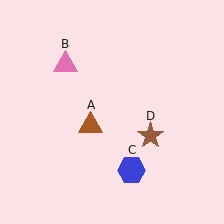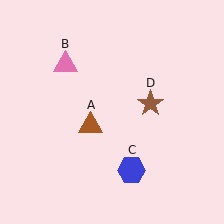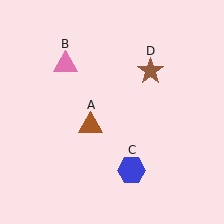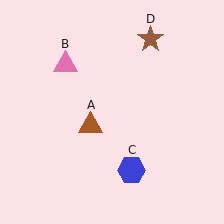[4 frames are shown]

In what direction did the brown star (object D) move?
The brown star (object D) moved up.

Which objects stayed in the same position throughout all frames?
Brown triangle (object A) and pink triangle (object B) and blue hexagon (object C) remained stationary.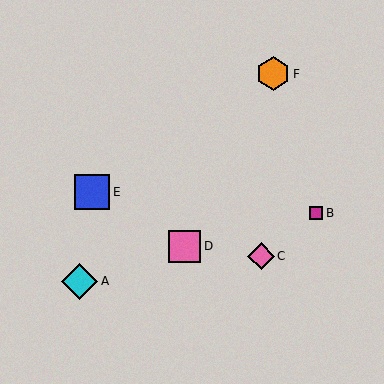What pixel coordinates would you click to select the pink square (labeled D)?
Click at (184, 246) to select the pink square D.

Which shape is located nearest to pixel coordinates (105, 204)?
The blue square (labeled E) at (92, 192) is nearest to that location.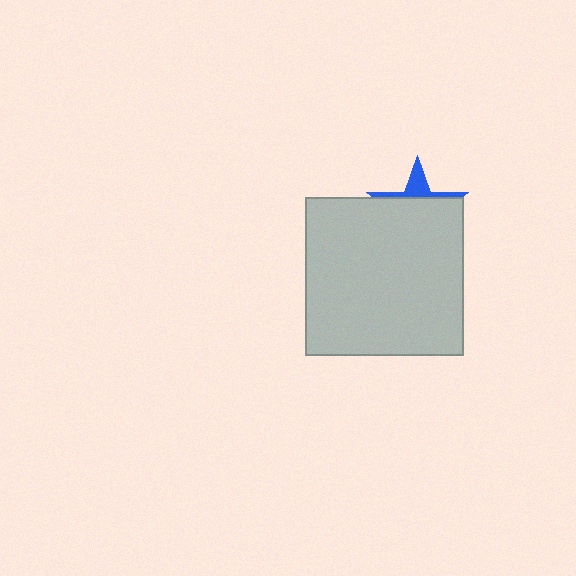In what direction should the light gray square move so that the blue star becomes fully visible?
The light gray square should move down. That is the shortest direction to clear the overlap and leave the blue star fully visible.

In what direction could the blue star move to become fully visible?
The blue star could move up. That would shift it out from behind the light gray square entirely.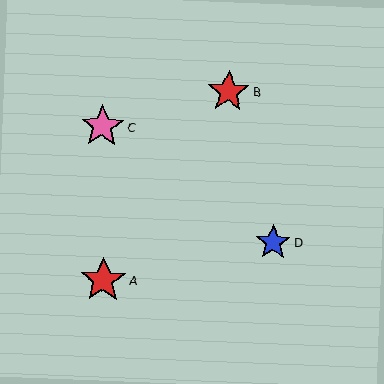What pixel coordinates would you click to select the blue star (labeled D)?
Click at (273, 243) to select the blue star D.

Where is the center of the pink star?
The center of the pink star is at (102, 126).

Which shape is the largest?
The red star (labeled A) is the largest.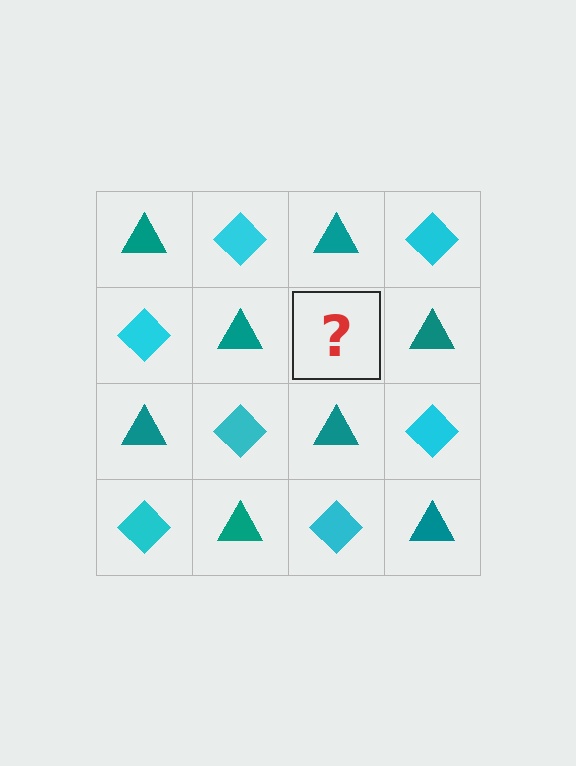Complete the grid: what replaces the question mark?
The question mark should be replaced with a cyan diamond.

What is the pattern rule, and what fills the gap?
The rule is that it alternates teal triangle and cyan diamond in a checkerboard pattern. The gap should be filled with a cyan diamond.